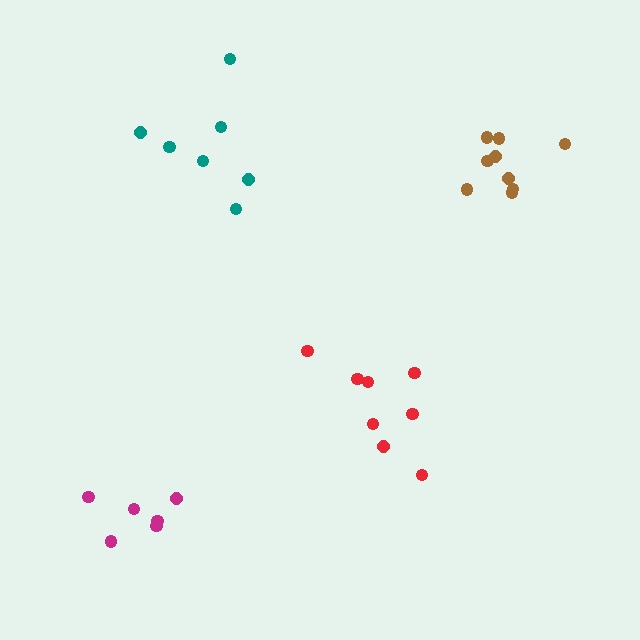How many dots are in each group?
Group 1: 6 dots, Group 2: 7 dots, Group 3: 9 dots, Group 4: 8 dots (30 total).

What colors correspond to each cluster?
The clusters are colored: magenta, teal, brown, red.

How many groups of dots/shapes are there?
There are 4 groups.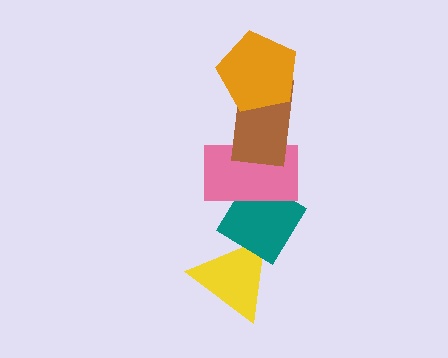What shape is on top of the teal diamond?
The pink rectangle is on top of the teal diamond.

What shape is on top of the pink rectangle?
The brown rectangle is on top of the pink rectangle.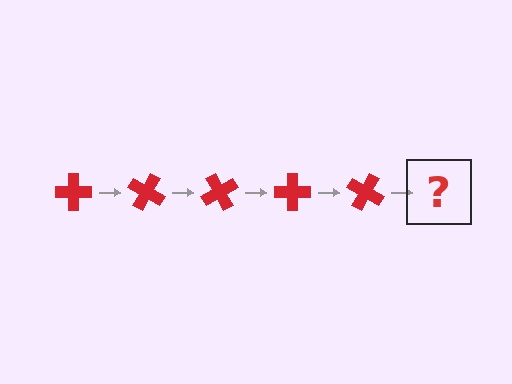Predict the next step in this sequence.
The next step is a red cross rotated 150 degrees.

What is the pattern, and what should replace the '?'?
The pattern is that the cross rotates 30 degrees each step. The '?' should be a red cross rotated 150 degrees.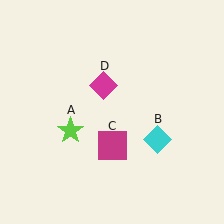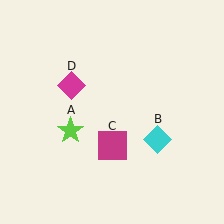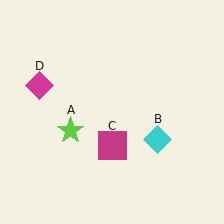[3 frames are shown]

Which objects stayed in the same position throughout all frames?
Lime star (object A) and cyan diamond (object B) and magenta square (object C) remained stationary.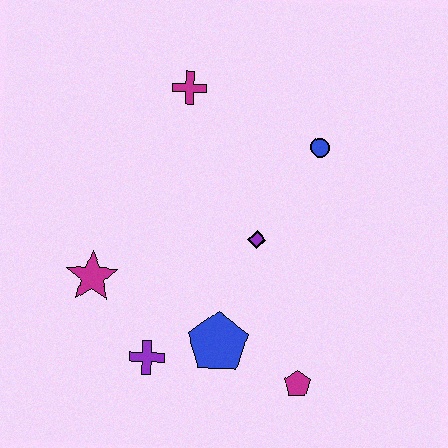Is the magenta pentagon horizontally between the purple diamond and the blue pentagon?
No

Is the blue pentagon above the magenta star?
No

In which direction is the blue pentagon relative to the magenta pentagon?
The blue pentagon is to the left of the magenta pentagon.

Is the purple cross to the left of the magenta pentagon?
Yes